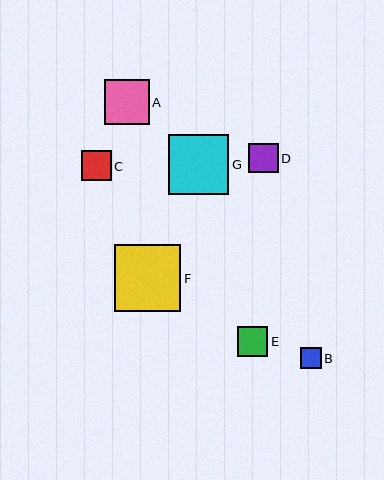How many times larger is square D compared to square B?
Square D is approximately 1.4 times the size of square B.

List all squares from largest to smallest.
From largest to smallest: F, G, A, C, E, D, B.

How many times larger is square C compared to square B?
Square C is approximately 1.4 times the size of square B.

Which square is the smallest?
Square B is the smallest with a size of approximately 21 pixels.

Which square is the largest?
Square F is the largest with a size of approximately 67 pixels.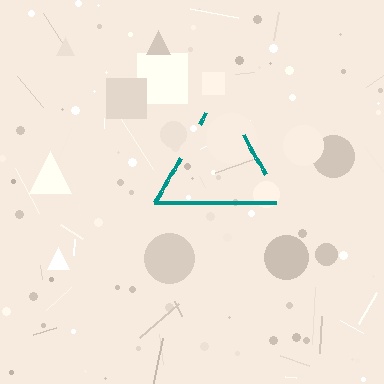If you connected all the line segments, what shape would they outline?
They would outline a triangle.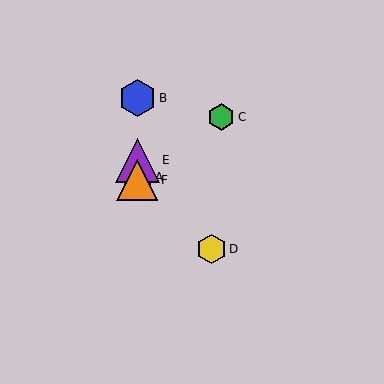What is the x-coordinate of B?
Object B is at x≈137.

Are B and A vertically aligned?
Yes, both are at x≈137.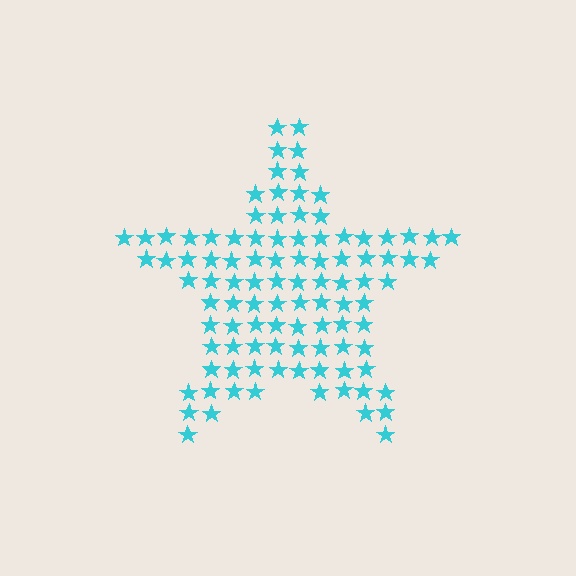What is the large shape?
The large shape is a star.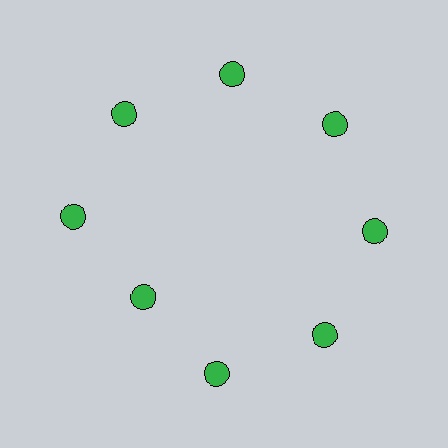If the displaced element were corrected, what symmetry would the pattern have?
It would have 8-fold rotational symmetry — the pattern would map onto itself every 45 degrees.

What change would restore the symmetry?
The symmetry would be restored by moving it outward, back onto the ring so that all 8 circles sit at equal angles and equal distance from the center.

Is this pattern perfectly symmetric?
No. The 8 green circles are arranged in a ring, but one element near the 8 o'clock position is pulled inward toward the center, breaking the 8-fold rotational symmetry.